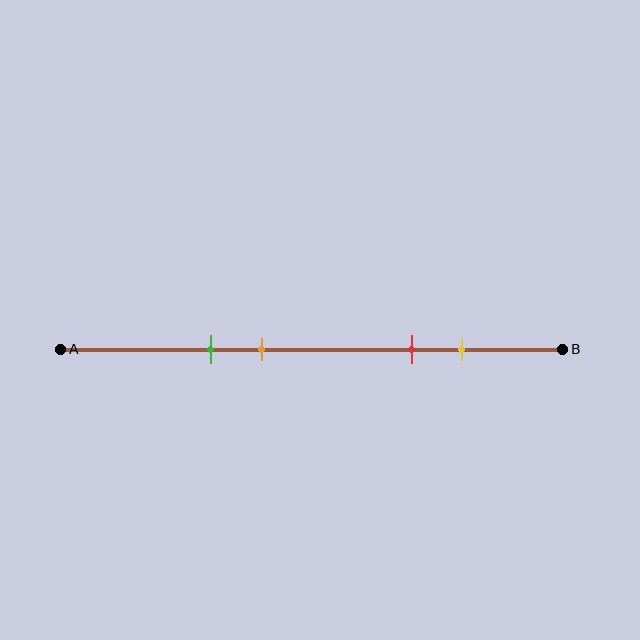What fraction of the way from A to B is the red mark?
The red mark is approximately 70% (0.7) of the way from A to B.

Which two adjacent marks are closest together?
The green and orange marks are the closest adjacent pair.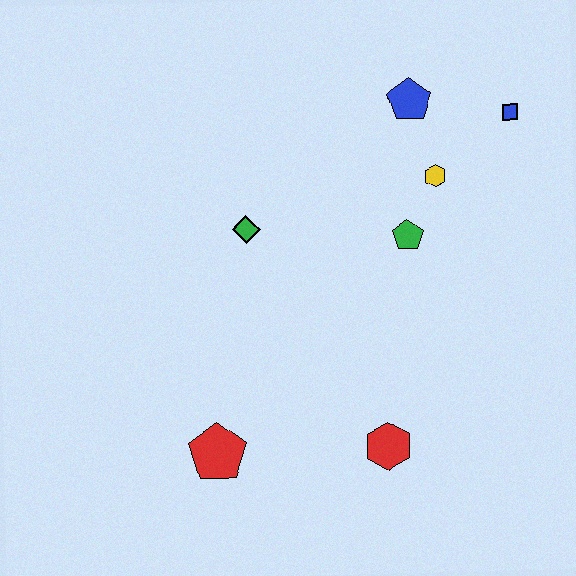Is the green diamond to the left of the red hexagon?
Yes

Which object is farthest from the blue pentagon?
The red pentagon is farthest from the blue pentagon.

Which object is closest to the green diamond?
The green pentagon is closest to the green diamond.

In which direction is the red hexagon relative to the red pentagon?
The red hexagon is to the right of the red pentagon.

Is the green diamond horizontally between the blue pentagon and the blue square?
No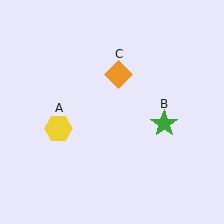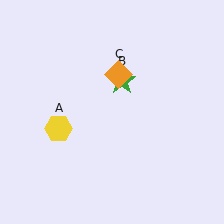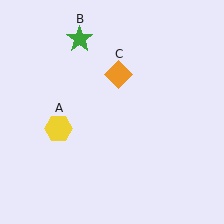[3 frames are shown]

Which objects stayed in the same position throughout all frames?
Yellow hexagon (object A) and orange diamond (object C) remained stationary.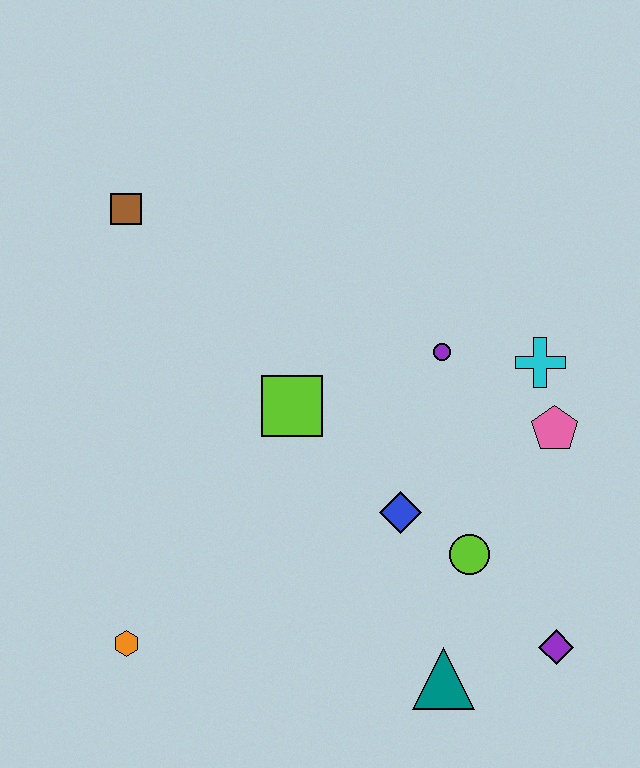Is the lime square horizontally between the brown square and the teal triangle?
Yes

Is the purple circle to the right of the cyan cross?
No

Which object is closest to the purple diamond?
The teal triangle is closest to the purple diamond.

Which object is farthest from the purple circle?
The orange hexagon is farthest from the purple circle.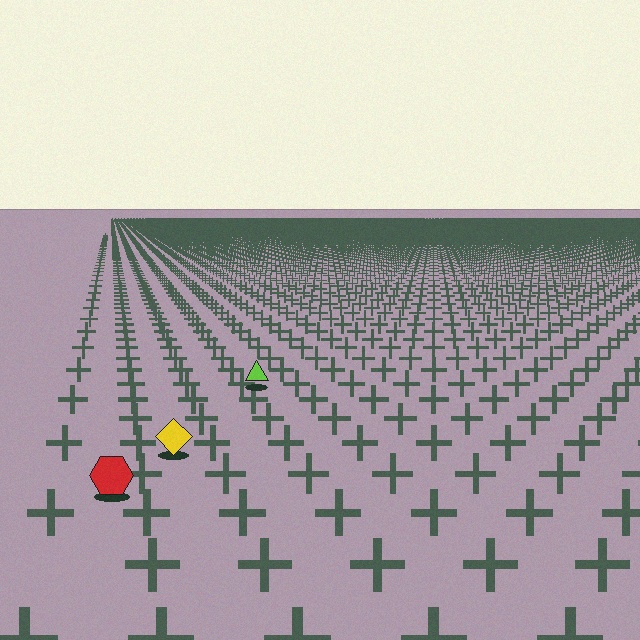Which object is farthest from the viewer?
The lime triangle is farthest from the viewer. It appears smaller and the ground texture around it is denser.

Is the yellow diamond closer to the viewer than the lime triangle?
Yes. The yellow diamond is closer — you can tell from the texture gradient: the ground texture is coarser near it.